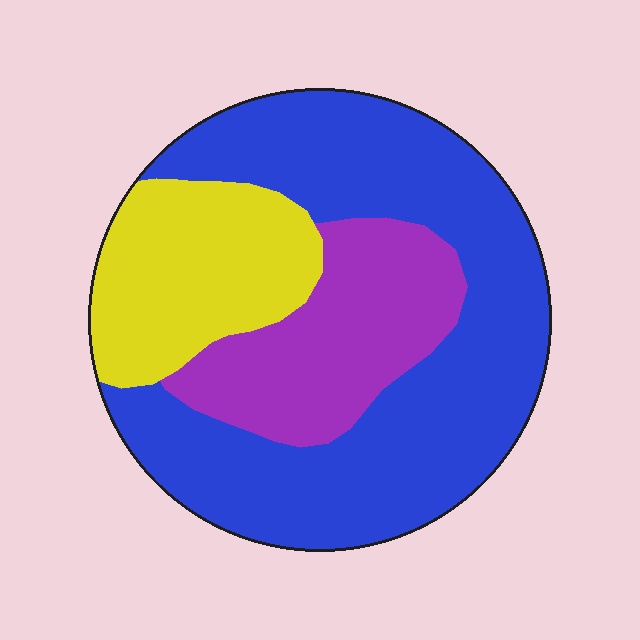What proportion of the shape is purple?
Purple takes up about one fifth (1/5) of the shape.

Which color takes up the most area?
Blue, at roughly 55%.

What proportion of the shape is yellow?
Yellow takes up about one fifth (1/5) of the shape.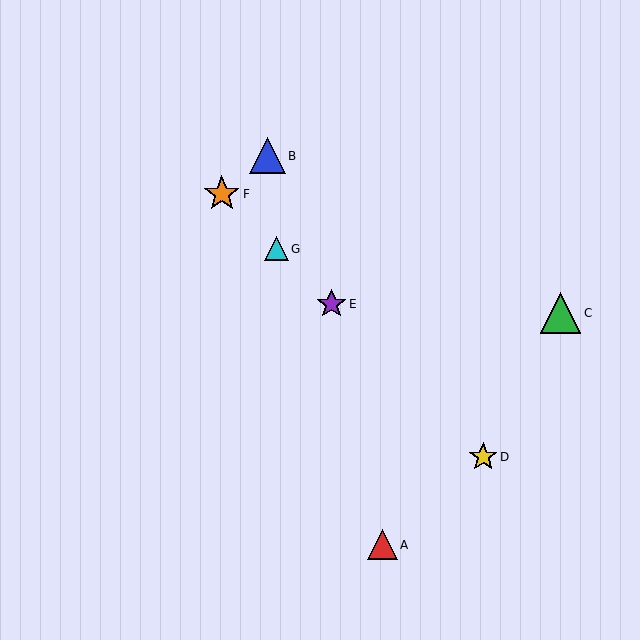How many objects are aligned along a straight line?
4 objects (D, E, F, G) are aligned along a straight line.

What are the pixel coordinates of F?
Object F is at (222, 194).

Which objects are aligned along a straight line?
Objects D, E, F, G are aligned along a straight line.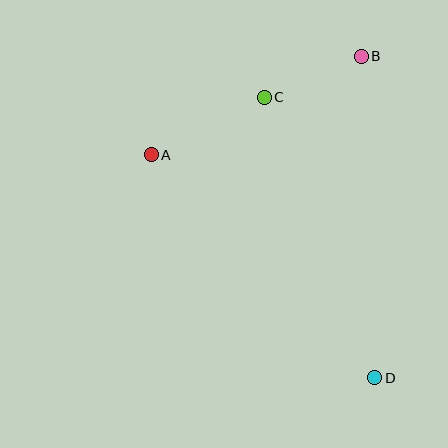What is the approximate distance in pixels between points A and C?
The distance between A and C is approximately 127 pixels.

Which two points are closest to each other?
Points B and C are closest to each other.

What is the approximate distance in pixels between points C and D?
The distance between C and D is approximately 302 pixels.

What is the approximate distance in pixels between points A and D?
The distance between A and D is approximately 316 pixels.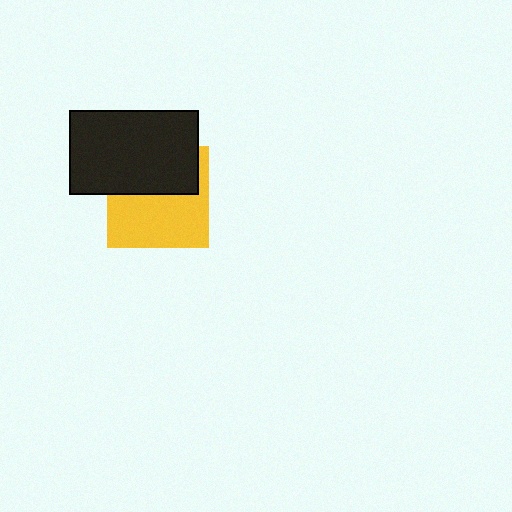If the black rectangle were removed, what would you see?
You would see the complete yellow square.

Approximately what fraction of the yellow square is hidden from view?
Roughly 44% of the yellow square is hidden behind the black rectangle.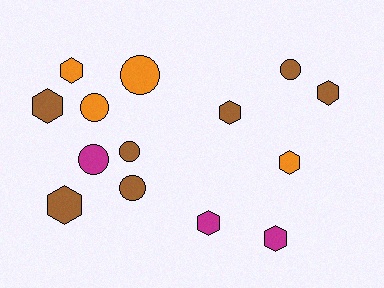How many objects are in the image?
There are 14 objects.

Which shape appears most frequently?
Hexagon, with 8 objects.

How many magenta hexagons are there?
There are 2 magenta hexagons.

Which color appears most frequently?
Brown, with 7 objects.